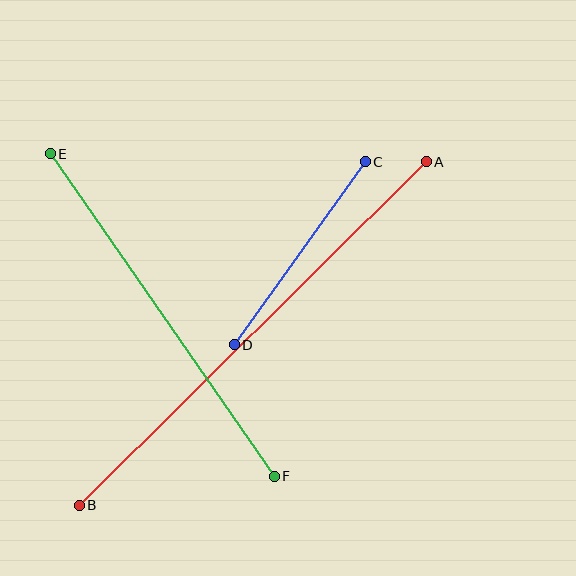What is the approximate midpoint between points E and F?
The midpoint is at approximately (162, 315) pixels.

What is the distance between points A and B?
The distance is approximately 488 pixels.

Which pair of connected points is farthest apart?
Points A and B are farthest apart.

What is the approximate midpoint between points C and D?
The midpoint is at approximately (300, 253) pixels.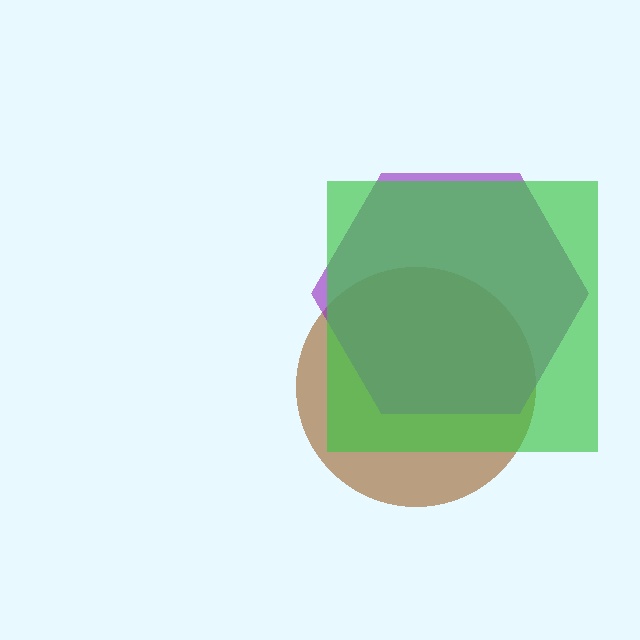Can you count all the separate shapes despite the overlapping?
Yes, there are 3 separate shapes.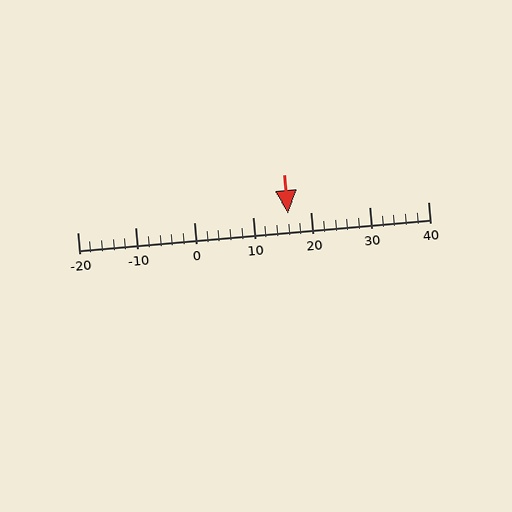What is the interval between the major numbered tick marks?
The major tick marks are spaced 10 units apart.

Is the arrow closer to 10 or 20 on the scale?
The arrow is closer to 20.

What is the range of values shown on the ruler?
The ruler shows values from -20 to 40.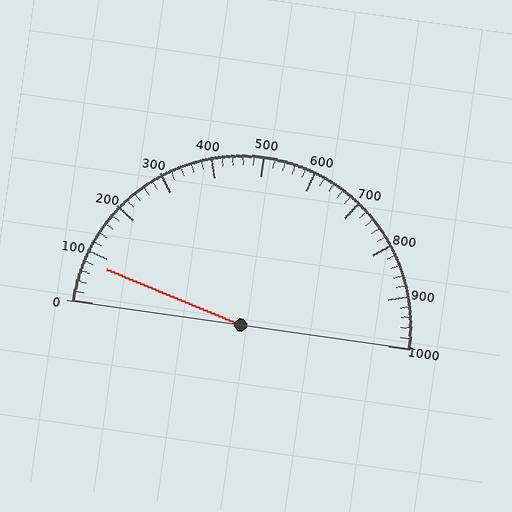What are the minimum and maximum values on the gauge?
The gauge ranges from 0 to 1000.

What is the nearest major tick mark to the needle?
The nearest major tick mark is 100.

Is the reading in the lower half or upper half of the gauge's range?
The reading is in the lower half of the range (0 to 1000).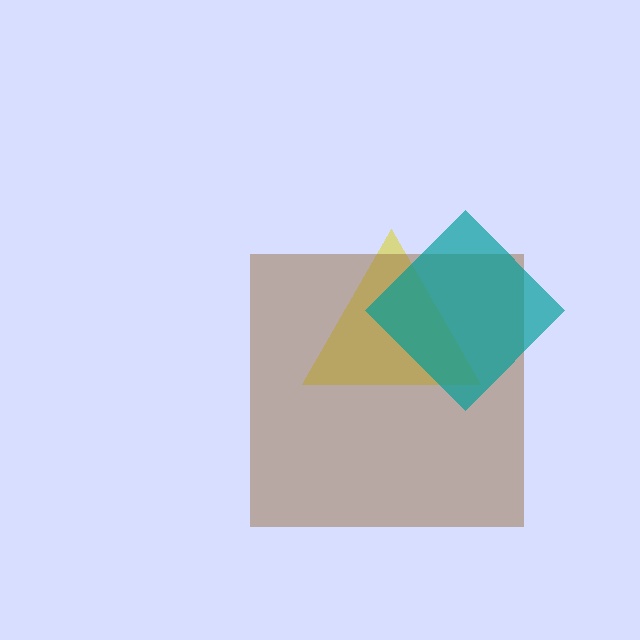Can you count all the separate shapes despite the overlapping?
Yes, there are 3 separate shapes.